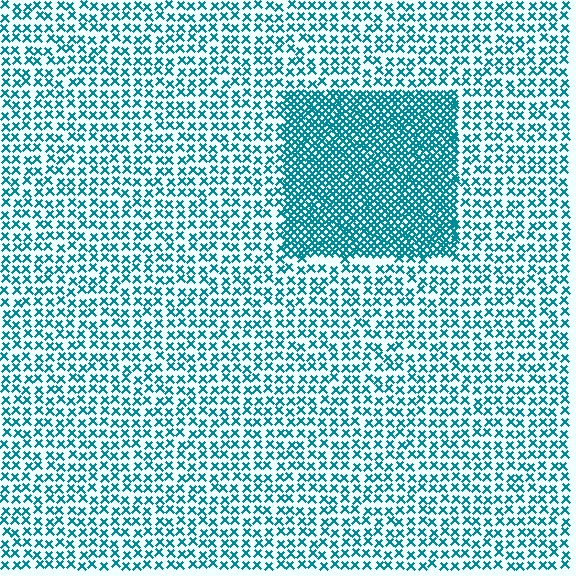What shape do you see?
I see a rectangle.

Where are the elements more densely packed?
The elements are more densely packed inside the rectangle boundary.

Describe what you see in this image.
The image contains small teal elements arranged at two different densities. A rectangle-shaped region is visible where the elements are more densely packed than the surrounding area.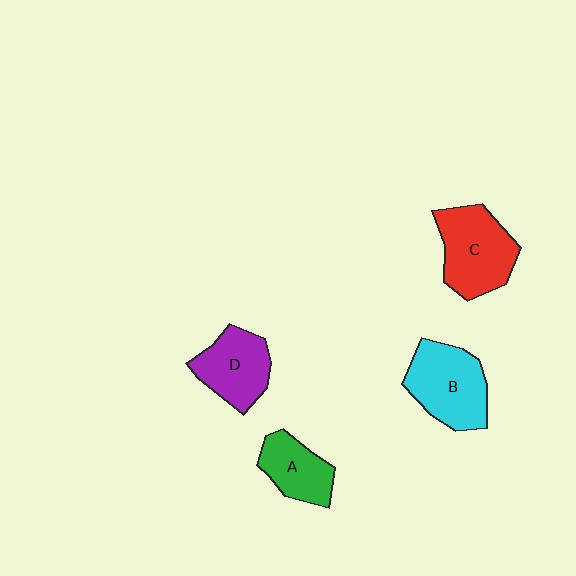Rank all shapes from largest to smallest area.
From largest to smallest: C (red), B (cyan), D (purple), A (green).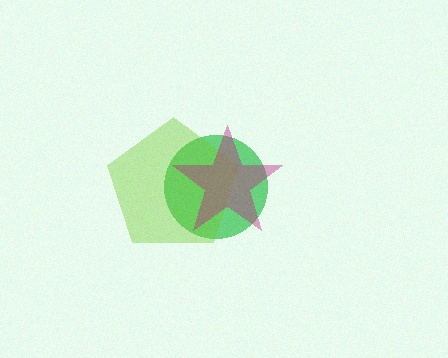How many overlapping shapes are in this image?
There are 3 overlapping shapes in the image.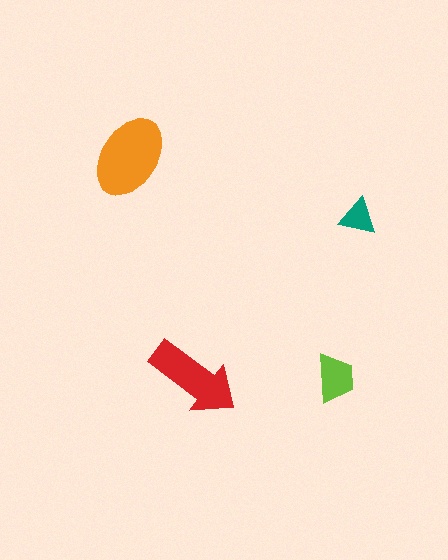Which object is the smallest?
The teal triangle.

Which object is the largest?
The orange ellipse.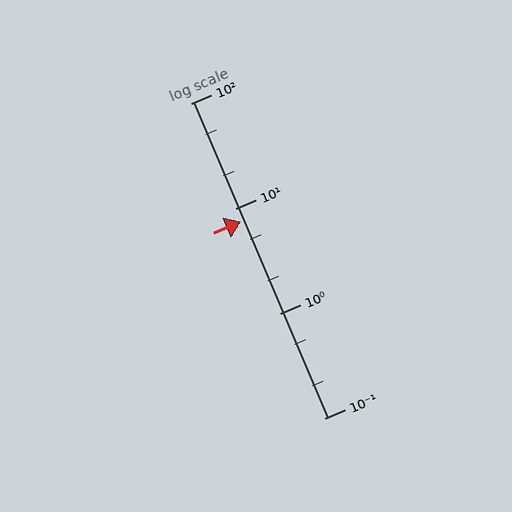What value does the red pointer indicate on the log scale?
The pointer indicates approximately 7.4.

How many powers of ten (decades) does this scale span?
The scale spans 3 decades, from 0.1 to 100.